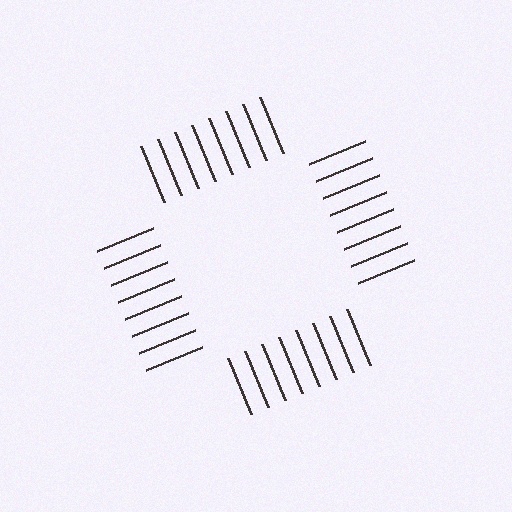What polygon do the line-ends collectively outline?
An illusory square — the line segments terminate on its edges but no continuous stroke is drawn.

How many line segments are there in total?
32 — 8 along each of the 4 edges.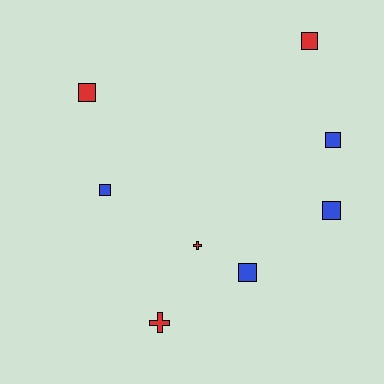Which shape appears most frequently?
Square, with 6 objects.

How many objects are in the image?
There are 8 objects.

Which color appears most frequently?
Blue, with 4 objects.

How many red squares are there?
There are 2 red squares.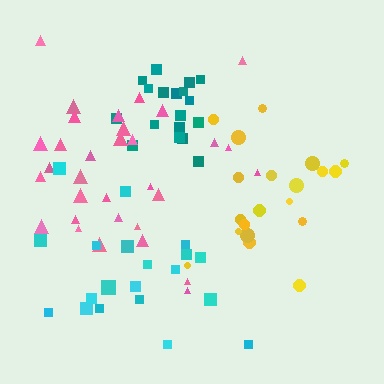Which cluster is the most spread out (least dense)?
Pink.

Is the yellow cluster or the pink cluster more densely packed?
Yellow.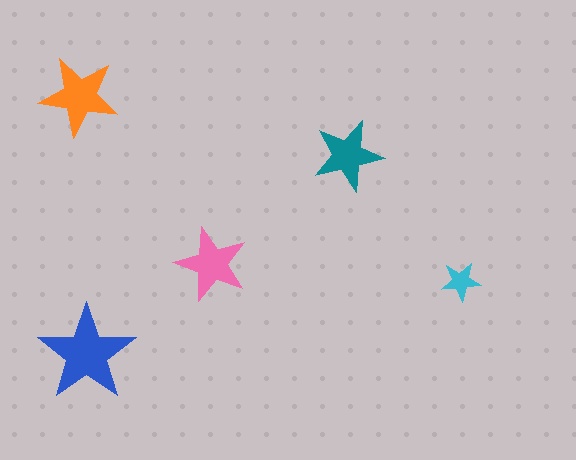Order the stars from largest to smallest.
the blue one, the orange one, the pink one, the teal one, the cyan one.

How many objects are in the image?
There are 5 objects in the image.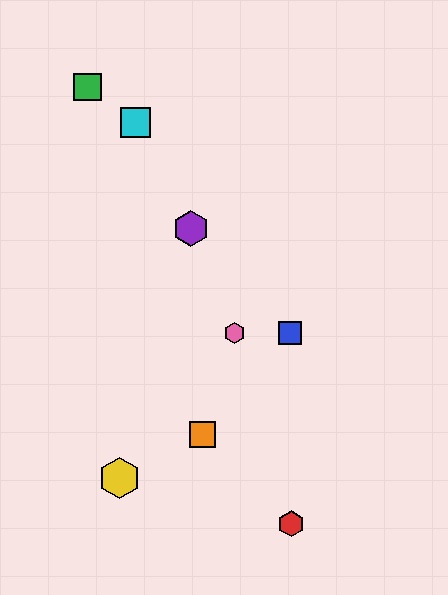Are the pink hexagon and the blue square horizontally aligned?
Yes, both are at y≈333.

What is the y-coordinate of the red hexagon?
The red hexagon is at y≈524.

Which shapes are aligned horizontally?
The blue square, the pink hexagon are aligned horizontally.